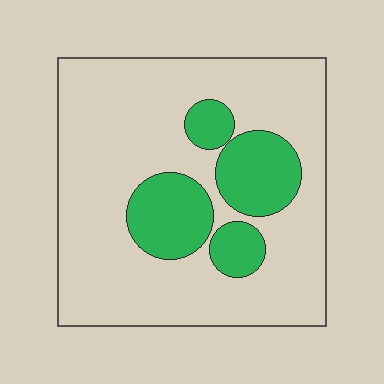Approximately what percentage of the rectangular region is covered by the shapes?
Approximately 25%.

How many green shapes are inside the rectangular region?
4.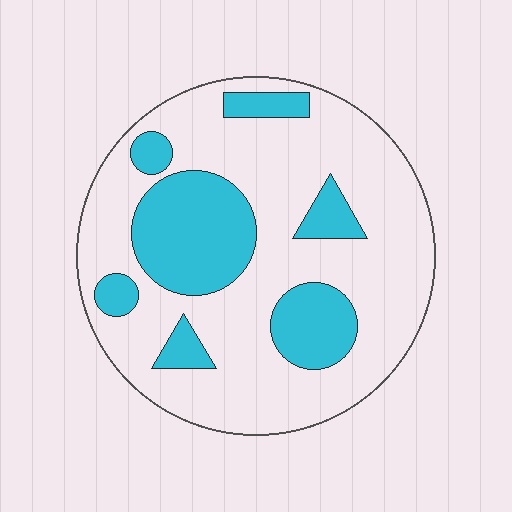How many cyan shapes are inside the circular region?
7.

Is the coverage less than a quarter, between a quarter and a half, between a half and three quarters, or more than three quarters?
Between a quarter and a half.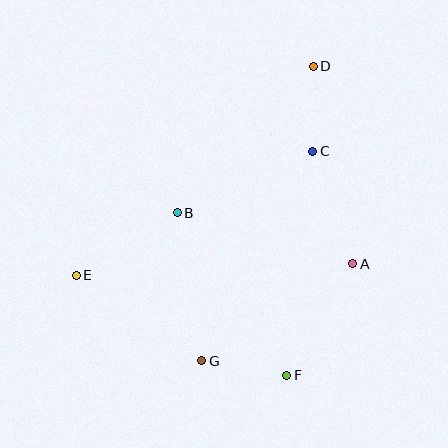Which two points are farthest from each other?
Points D and E are farthest from each other.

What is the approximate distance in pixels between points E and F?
The distance between E and F is approximately 233 pixels.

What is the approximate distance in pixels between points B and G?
The distance between B and G is approximately 150 pixels.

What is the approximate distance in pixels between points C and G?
The distance between C and G is approximately 237 pixels.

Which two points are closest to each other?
Points C and D are closest to each other.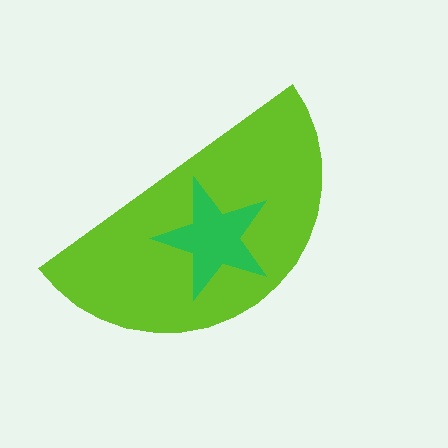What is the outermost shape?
The lime semicircle.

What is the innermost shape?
The green star.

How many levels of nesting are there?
2.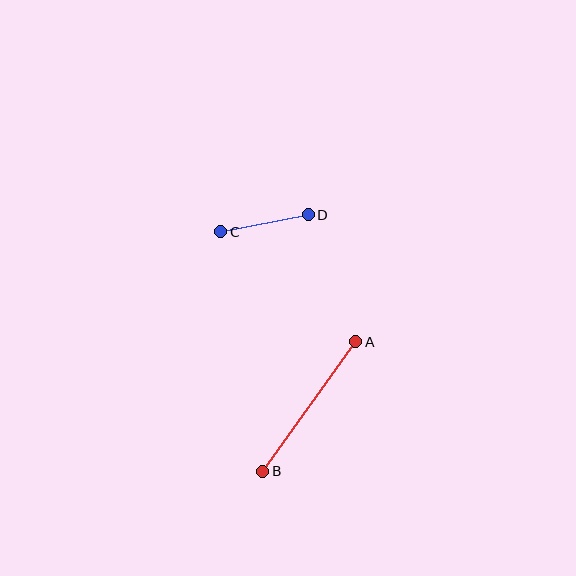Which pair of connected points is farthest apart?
Points A and B are farthest apart.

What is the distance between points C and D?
The distance is approximately 89 pixels.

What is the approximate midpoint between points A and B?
The midpoint is at approximately (309, 407) pixels.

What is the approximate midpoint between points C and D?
The midpoint is at approximately (265, 223) pixels.